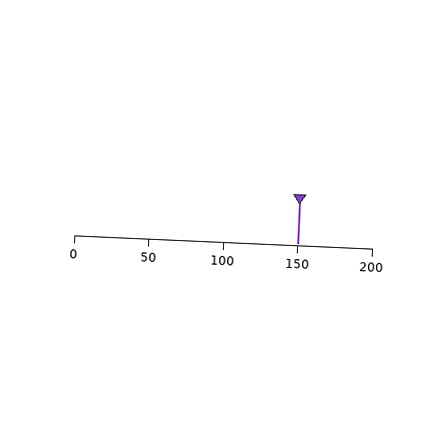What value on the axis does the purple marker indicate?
The marker indicates approximately 150.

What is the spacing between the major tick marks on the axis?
The major ticks are spaced 50 apart.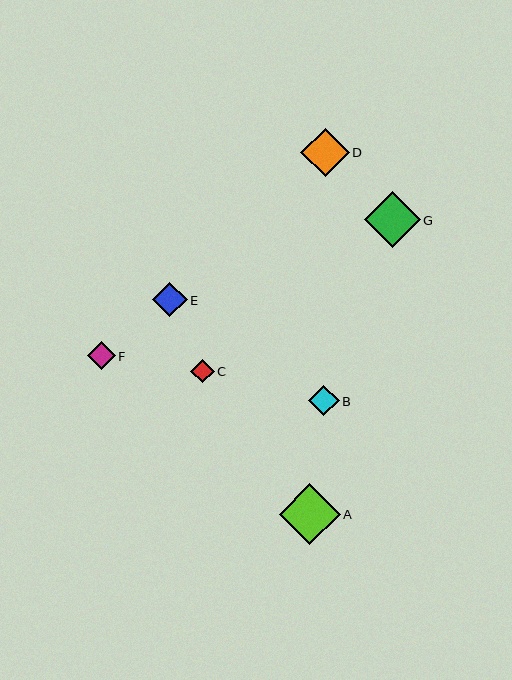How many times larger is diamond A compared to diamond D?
Diamond A is approximately 1.3 times the size of diamond D.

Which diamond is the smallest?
Diamond C is the smallest with a size of approximately 24 pixels.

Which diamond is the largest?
Diamond A is the largest with a size of approximately 60 pixels.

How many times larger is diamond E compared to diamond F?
Diamond E is approximately 1.2 times the size of diamond F.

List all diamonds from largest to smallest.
From largest to smallest: A, G, D, E, B, F, C.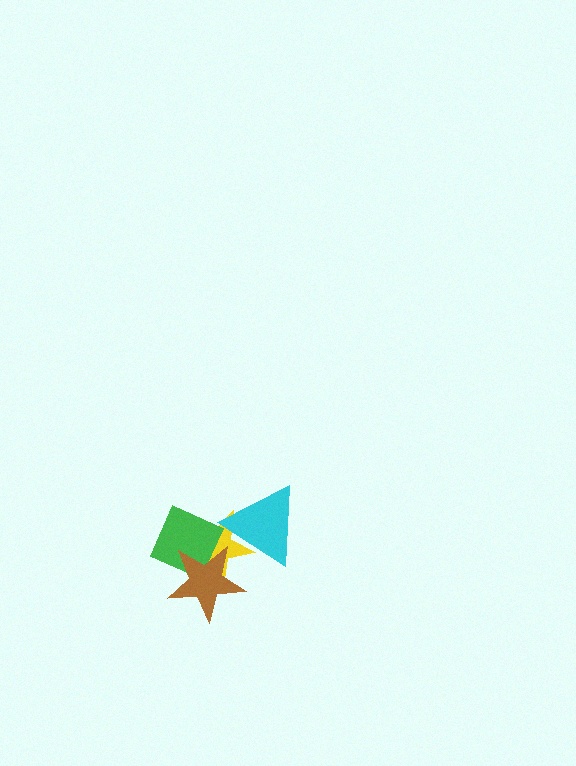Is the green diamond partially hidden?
Yes, it is partially covered by another shape.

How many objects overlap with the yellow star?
3 objects overlap with the yellow star.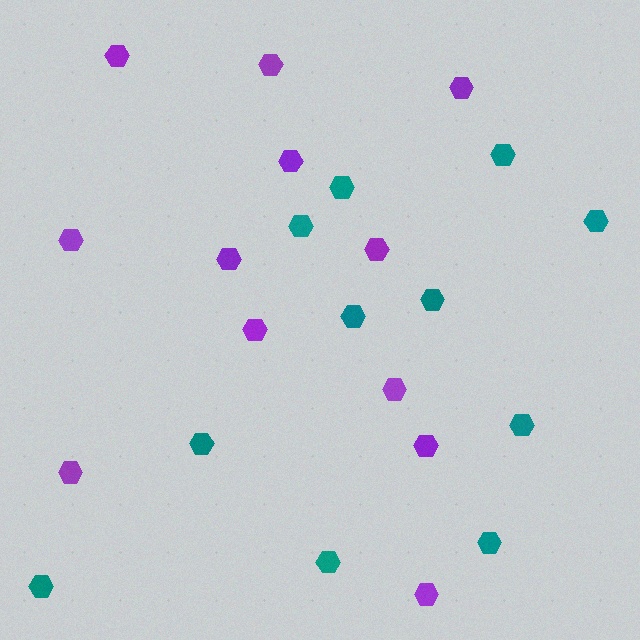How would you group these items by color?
There are 2 groups: one group of purple hexagons (12) and one group of teal hexagons (11).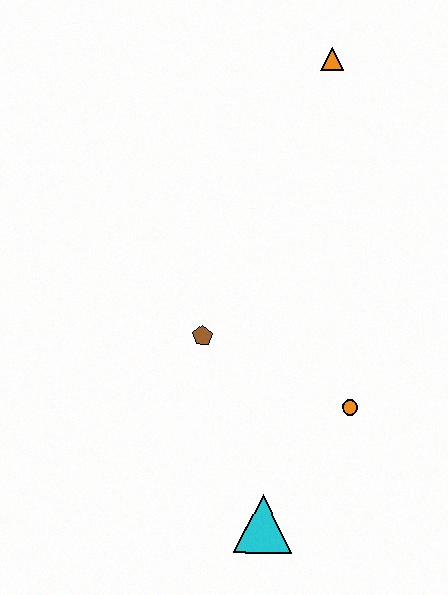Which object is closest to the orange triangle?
The brown pentagon is closest to the orange triangle.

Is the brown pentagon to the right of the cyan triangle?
No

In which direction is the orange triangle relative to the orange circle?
The orange triangle is above the orange circle.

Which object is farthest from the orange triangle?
The cyan triangle is farthest from the orange triangle.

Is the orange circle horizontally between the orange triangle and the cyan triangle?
No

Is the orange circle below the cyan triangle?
No